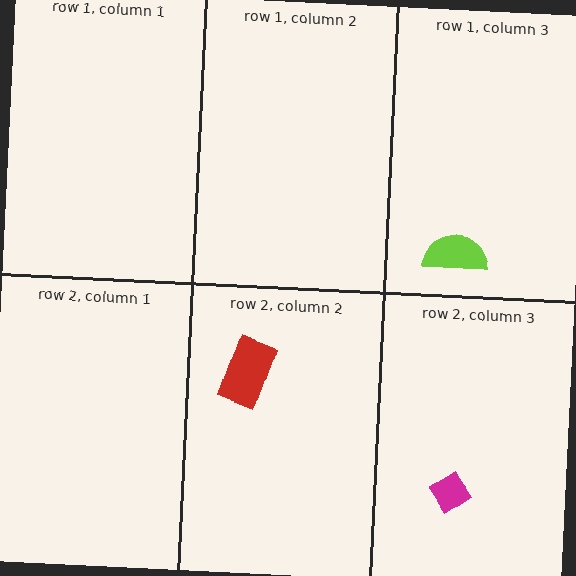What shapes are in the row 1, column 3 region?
The lime semicircle.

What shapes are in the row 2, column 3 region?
The magenta diamond.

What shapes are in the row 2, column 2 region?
The red rectangle.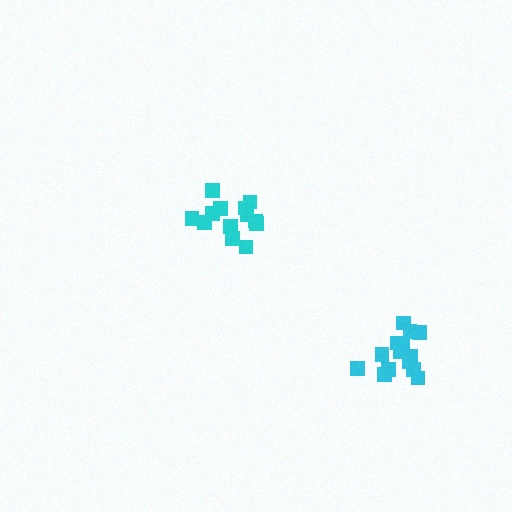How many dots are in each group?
Group 1: 13 dots, Group 2: 14 dots (27 total).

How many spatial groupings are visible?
There are 2 spatial groupings.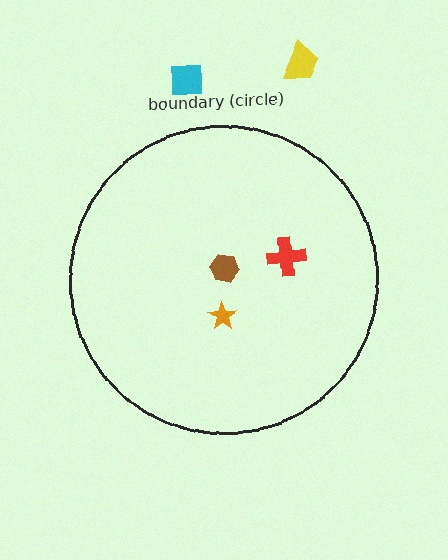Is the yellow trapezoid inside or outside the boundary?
Outside.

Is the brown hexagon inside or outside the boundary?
Inside.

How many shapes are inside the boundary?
3 inside, 2 outside.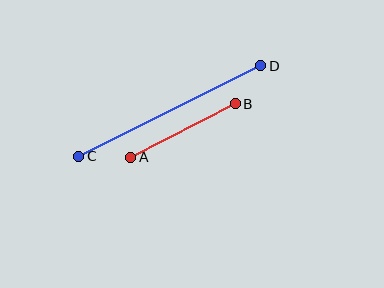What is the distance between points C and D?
The distance is approximately 203 pixels.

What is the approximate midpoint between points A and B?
The midpoint is at approximately (183, 131) pixels.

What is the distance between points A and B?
The distance is approximately 117 pixels.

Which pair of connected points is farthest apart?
Points C and D are farthest apart.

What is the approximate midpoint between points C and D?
The midpoint is at approximately (170, 111) pixels.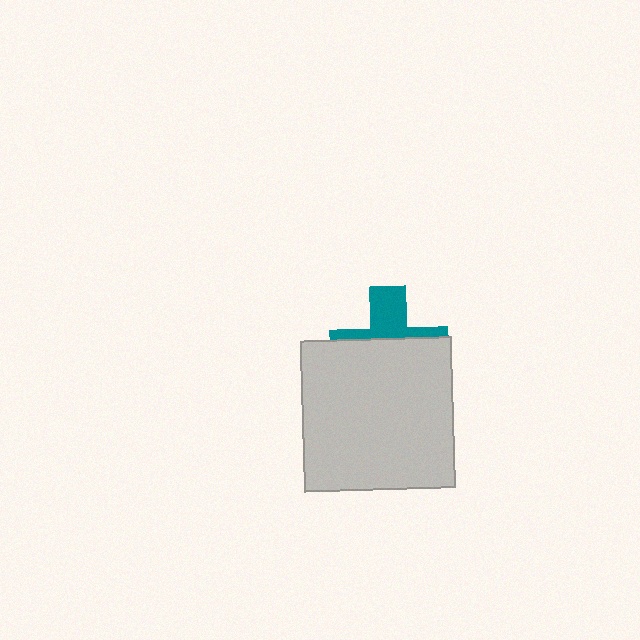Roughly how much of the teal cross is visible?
A small part of it is visible (roughly 37%).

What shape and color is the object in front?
The object in front is a light gray square.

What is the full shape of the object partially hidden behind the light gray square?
The partially hidden object is a teal cross.